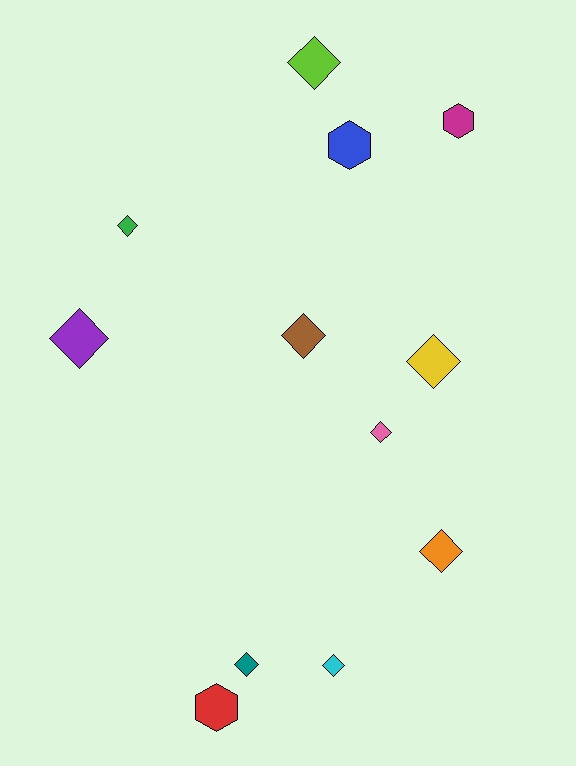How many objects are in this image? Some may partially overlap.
There are 12 objects.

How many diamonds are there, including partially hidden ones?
There are 9 diamonds.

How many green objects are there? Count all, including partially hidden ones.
There is 1 green object.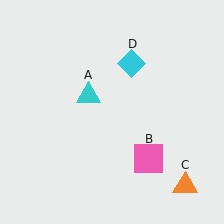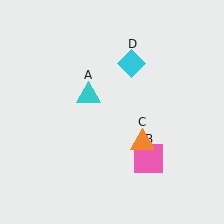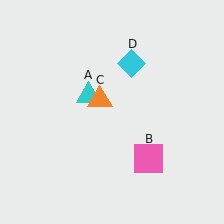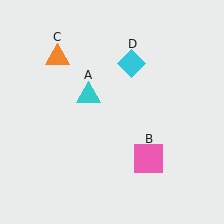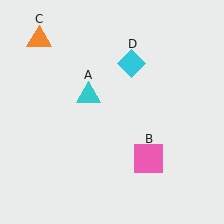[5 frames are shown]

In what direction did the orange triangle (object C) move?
The orange triangle (object C) moved up and to the left.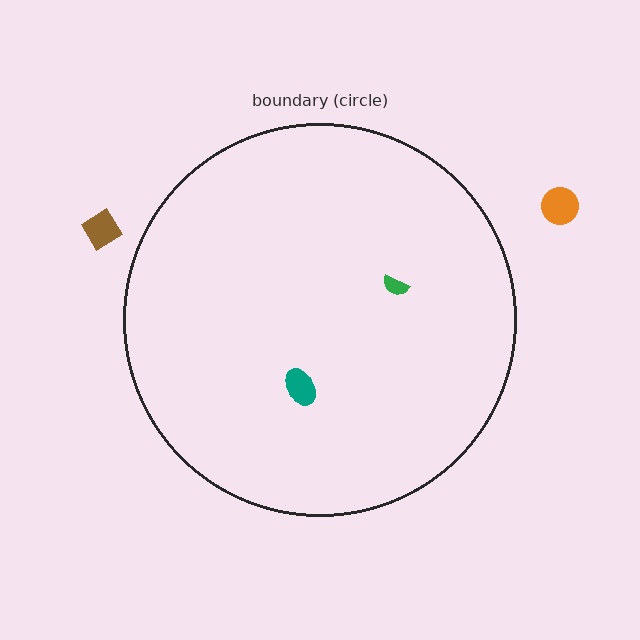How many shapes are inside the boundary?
2 inside, 2 outside.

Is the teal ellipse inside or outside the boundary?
Inside.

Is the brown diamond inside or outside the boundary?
Outside.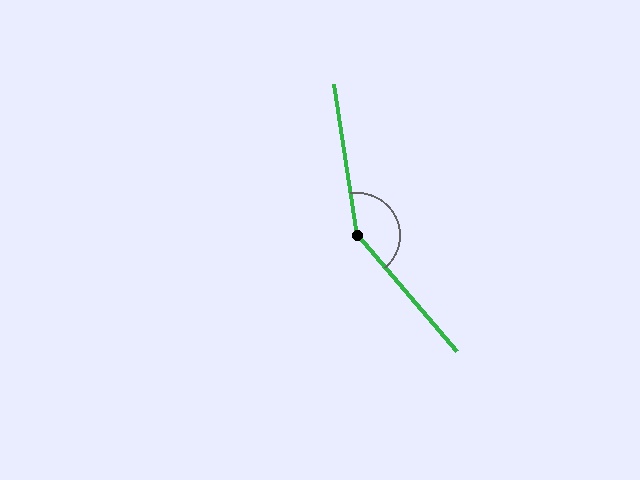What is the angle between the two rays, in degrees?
Approximately 148 degrees.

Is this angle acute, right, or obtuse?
It is obtuse.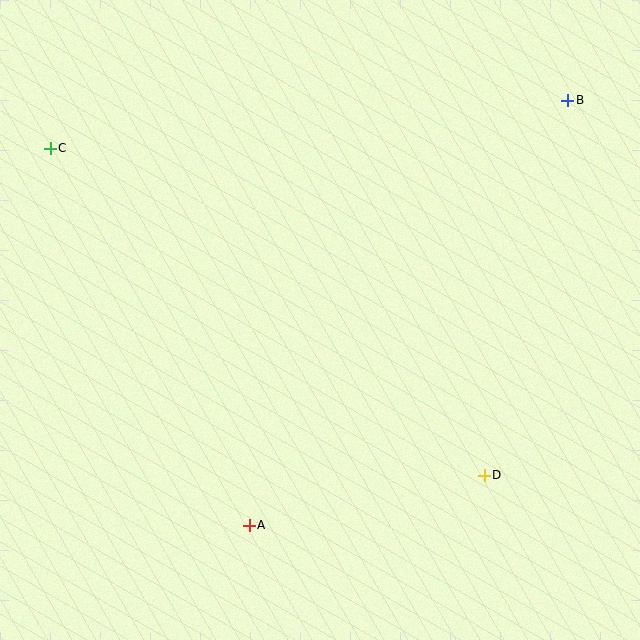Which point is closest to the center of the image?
Point A at (249, 525) is closest to the center.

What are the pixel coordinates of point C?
Point C is at (50, 148).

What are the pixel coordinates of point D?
Point D is at (484, 475).